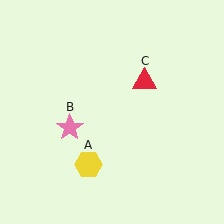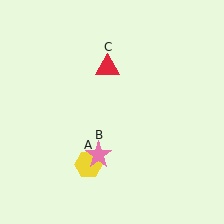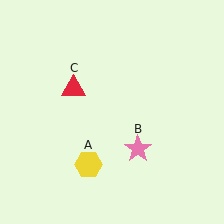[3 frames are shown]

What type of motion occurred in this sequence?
The pink star (object B), red triangle (object C) rotated counterclockwise around the center of the scene.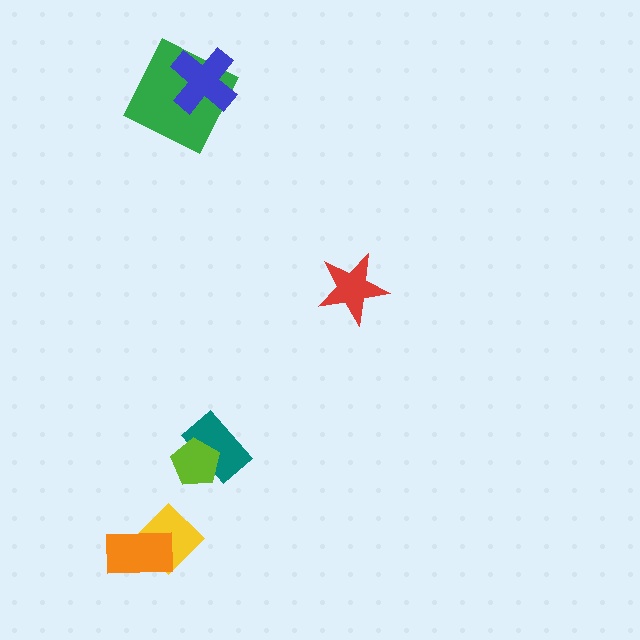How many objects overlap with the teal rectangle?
1 object overlaps with the teal rectangle.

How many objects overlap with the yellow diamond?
1 object overlaps with the yellow diamond.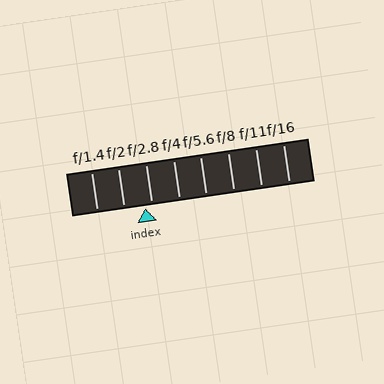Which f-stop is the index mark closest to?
The index mark is closest to f/2.8.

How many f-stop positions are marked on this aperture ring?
There are 8 f-stop positions marked.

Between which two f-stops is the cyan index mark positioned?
The index mark is between f/2 and f/2.8.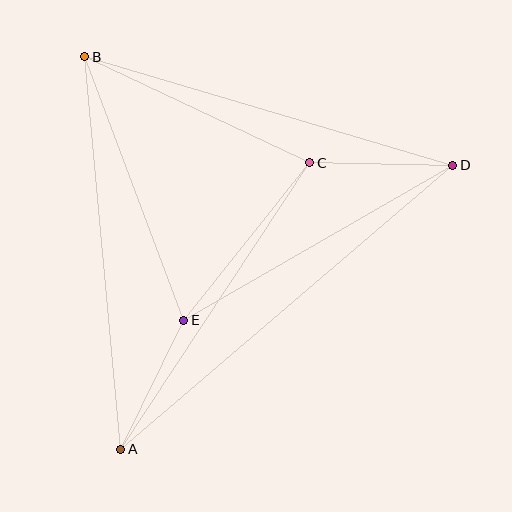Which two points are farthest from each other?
Points A and D are farthest from each other.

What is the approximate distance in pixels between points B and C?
The distance between B and C is approximately 249 pixels.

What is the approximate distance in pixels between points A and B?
The distance between A and B is approximately 394 pixels.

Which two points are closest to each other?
Points C and D are closest to each other.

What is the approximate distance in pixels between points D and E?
The distance between D and E is approximately 310 pixels.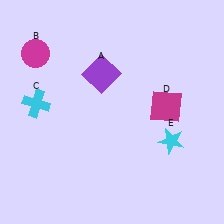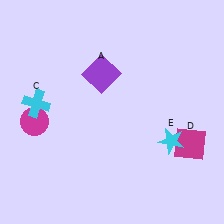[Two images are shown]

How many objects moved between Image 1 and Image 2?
2 objects moved between the two images.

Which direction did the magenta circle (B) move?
The magenta circle (B) moved down.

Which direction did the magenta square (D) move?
The magenta square (D) moved down.